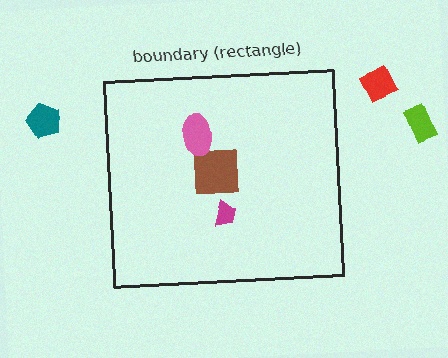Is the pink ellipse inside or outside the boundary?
Inside.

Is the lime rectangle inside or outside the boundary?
Outside.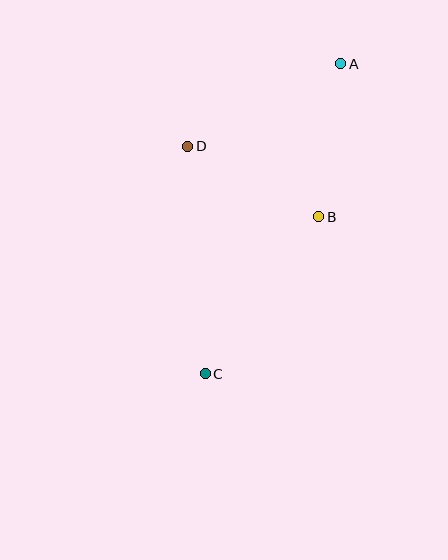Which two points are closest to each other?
Points B and D are closest to each other.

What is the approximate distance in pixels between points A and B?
The distance between A and B is approximately 155 pixels.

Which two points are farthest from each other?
Points A and C are farthest from each other.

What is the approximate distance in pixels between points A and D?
The distance between A and D is approximately 174 pixels.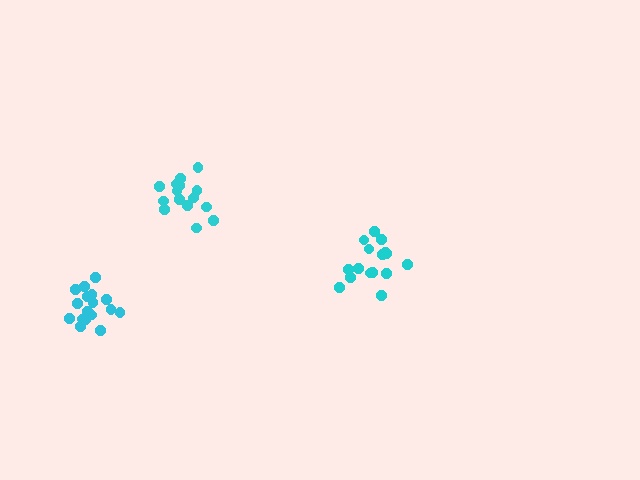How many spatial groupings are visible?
There are 3 spatial groupings.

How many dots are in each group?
Group 1: 17 dots, Group 2: 15 dots, Group 3: 17 dots (49 total).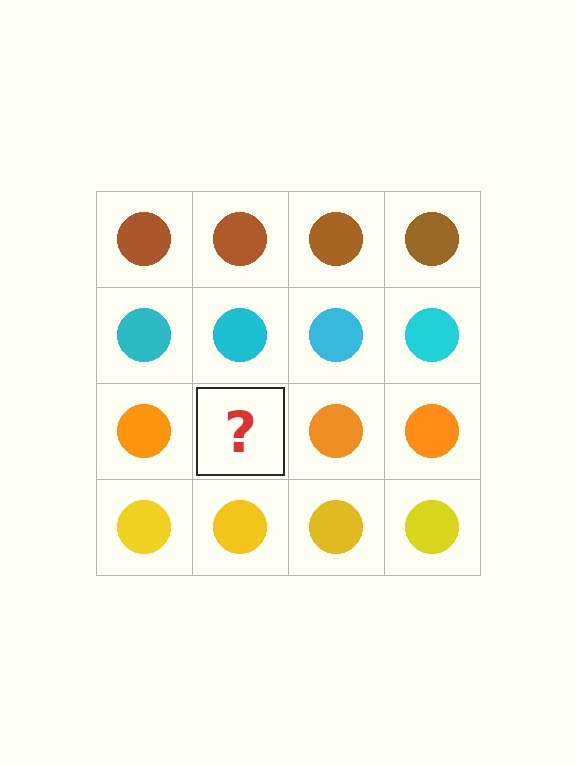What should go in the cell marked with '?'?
The missing cell should contain an orange circle.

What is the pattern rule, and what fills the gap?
The rule is that each row has a consistent color. The gap should be filled with an orange circle.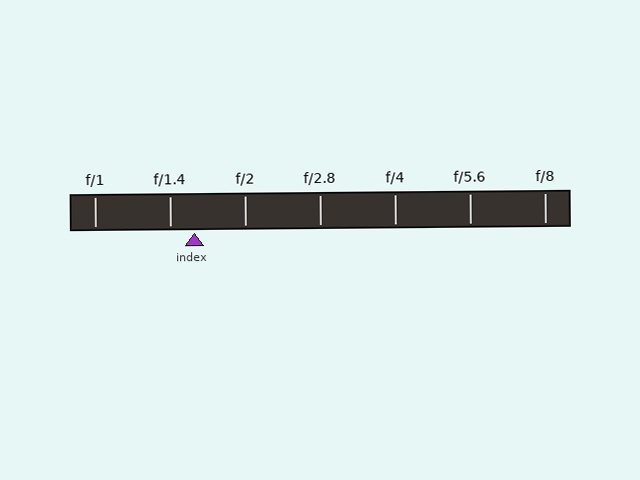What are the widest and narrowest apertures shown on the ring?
The widest aperture shown is f/1 and the narrowest is f/8.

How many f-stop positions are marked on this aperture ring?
There are 7 f-stop positions marked.